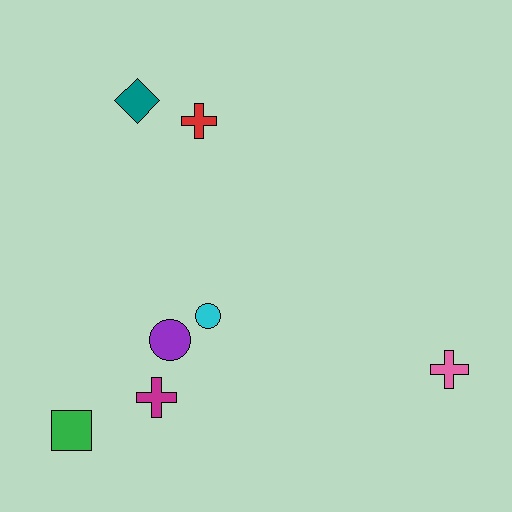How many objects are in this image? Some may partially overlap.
There are 7 objects.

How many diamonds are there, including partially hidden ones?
There is 1 diamond.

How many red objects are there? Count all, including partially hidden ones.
There is 1 red object.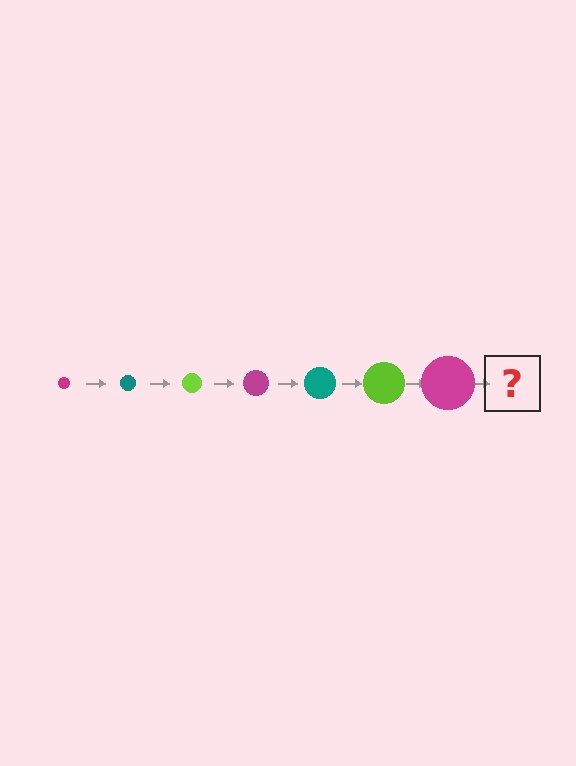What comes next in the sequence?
The next element should be a teal circle, larger than the previous one.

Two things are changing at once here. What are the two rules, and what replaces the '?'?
The two rules are that the circle grows larger each step and the color cycles through magenta, teal, and lime. The '?' should be a teal circle, larger than the previous one.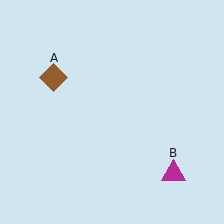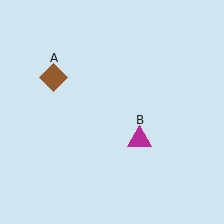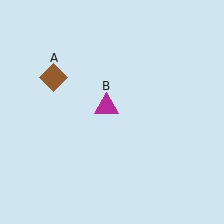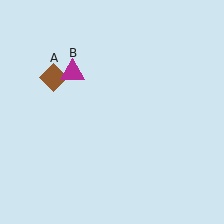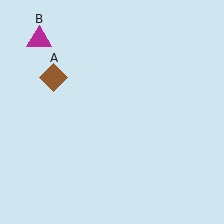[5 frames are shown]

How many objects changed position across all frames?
1 object changed position: magenta triangle (object B).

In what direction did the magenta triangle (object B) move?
The magenta triangle (object B) moved up and to the left.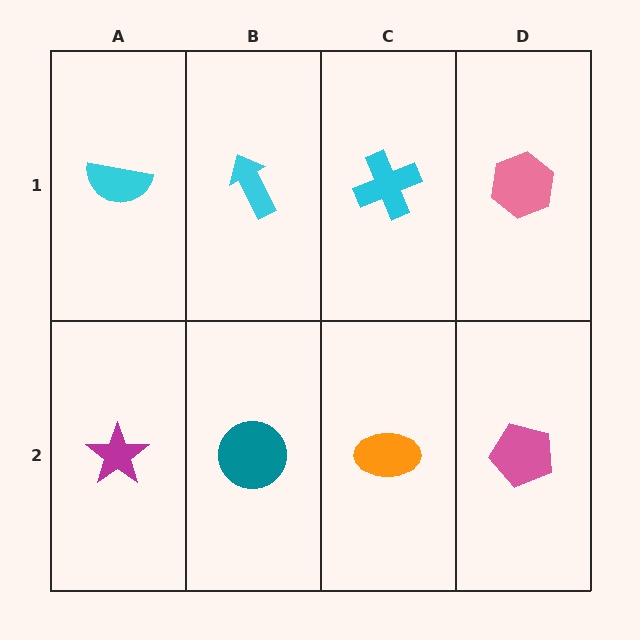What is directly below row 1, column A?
A magenta star.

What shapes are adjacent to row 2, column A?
A cyan semicircle (row 1, column A), a teal circle (row 2, column B).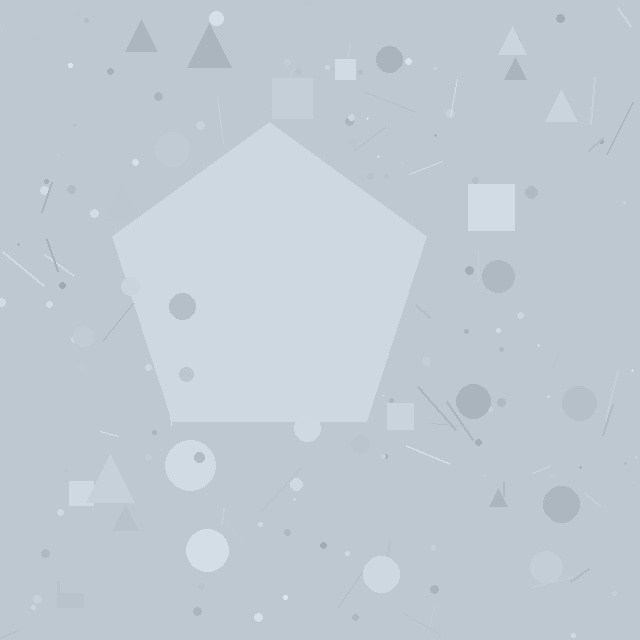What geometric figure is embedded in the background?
A pentagon is embedded in the background.